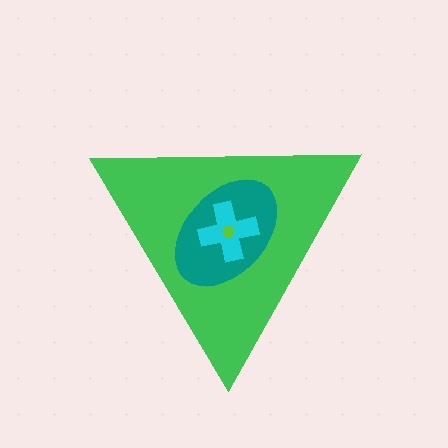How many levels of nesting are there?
4.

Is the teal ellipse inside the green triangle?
Yes.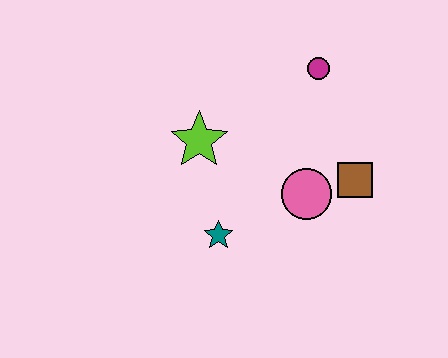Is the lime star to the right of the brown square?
No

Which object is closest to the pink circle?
The brown square is closest to the pink circle.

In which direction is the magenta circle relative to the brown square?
The magenta circle is above the brown square.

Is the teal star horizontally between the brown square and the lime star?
Yes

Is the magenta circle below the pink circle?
No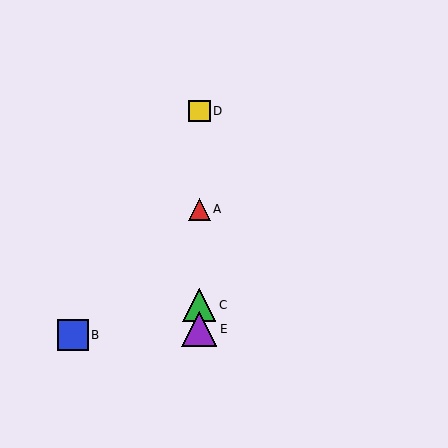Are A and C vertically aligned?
Yes, both are at x≈199.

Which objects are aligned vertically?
Objects A, C, D, E are aligned vertically.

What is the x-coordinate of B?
Object B is at x≈73.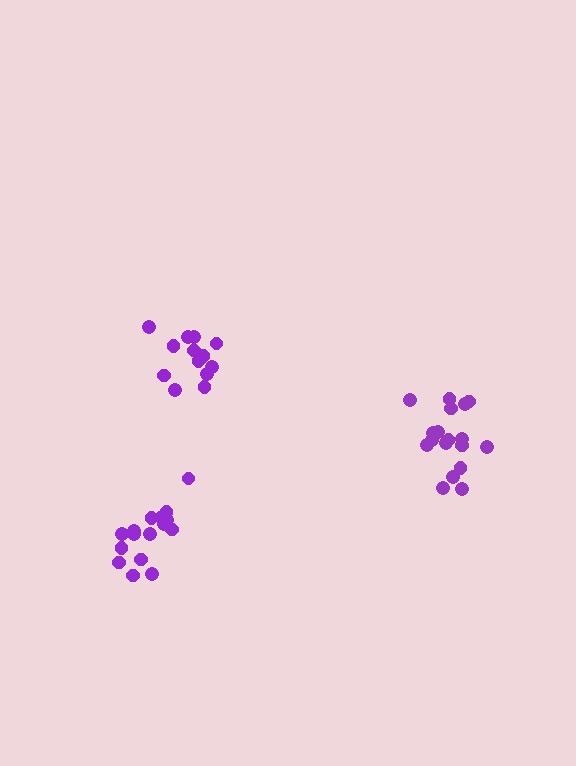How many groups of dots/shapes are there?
There are 3 groups.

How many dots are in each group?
Group 1: 16 dots, Group 2: 13 dots, Group 3: 18 dots (47 total).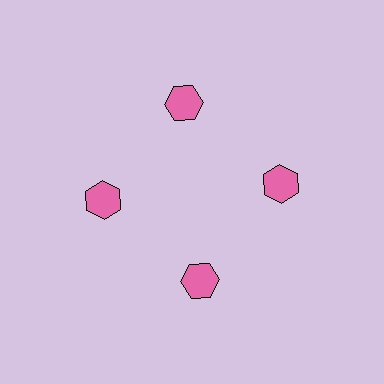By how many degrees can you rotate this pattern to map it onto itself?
The pattern maps onto itself every 90 degrees of rotation.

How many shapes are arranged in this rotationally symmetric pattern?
There are 4 shapes, arranged in 4 groups of 1.